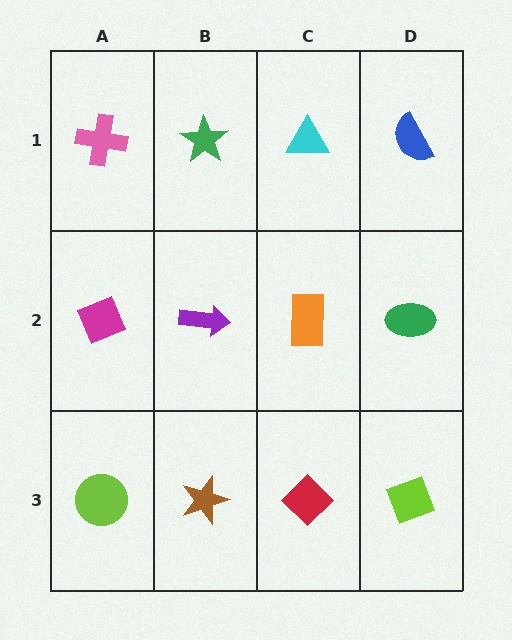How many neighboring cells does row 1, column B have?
3.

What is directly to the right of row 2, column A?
A purple arrow.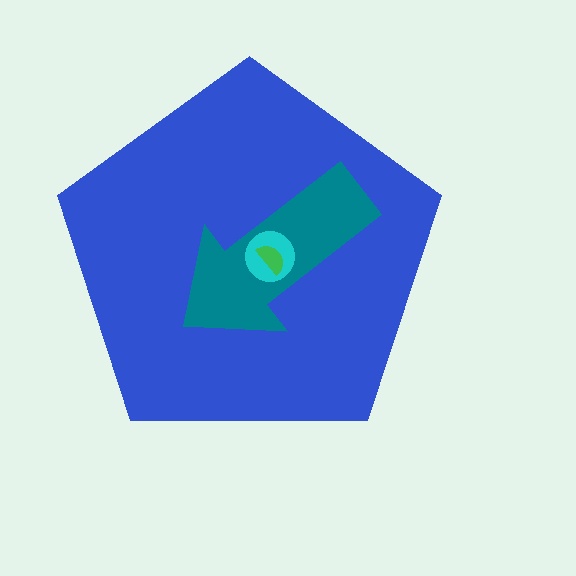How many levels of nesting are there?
4.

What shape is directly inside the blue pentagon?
The teal arrow.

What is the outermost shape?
The blue pentagon.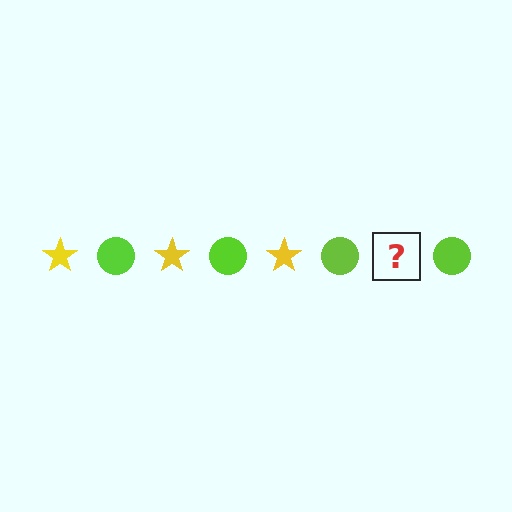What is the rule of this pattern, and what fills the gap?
The rule is that the pattern alternates between yellow star and lime circle. The gap should be filled with a yellow star.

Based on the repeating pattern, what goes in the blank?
The blank should be a yellow star.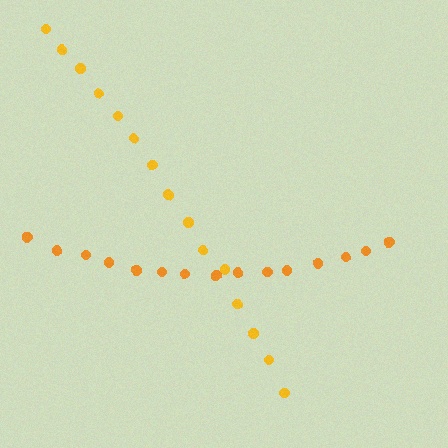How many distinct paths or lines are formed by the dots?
There are 2 distinct paths.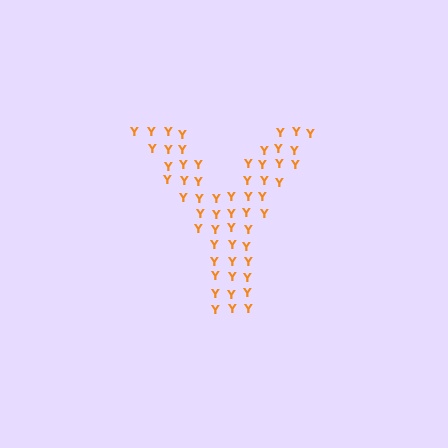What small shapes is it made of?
It is made of small letter Y's.